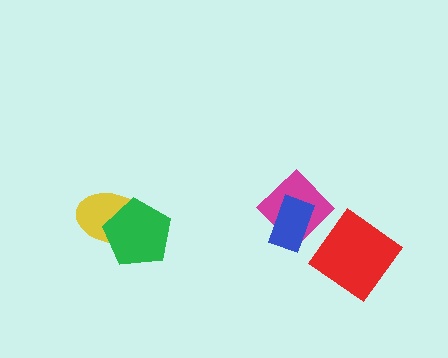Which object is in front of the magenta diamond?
The blue rectangle is in front of the magenta diamond.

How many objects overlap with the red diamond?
0 objects overlap with the red diamond.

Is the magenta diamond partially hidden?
Yes, it is partially covered by another shape.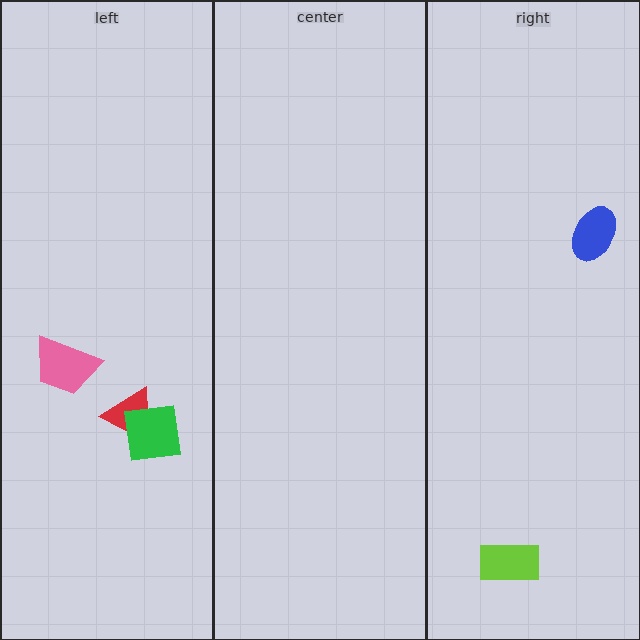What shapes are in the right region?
The lime rectangle, the blue ellipse.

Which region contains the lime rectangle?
The right region.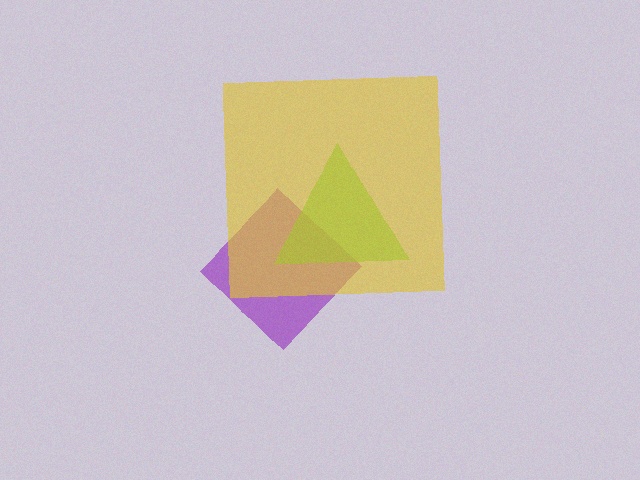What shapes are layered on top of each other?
The layered shapes are: a purple diamond, a lime triangle, a yellow square.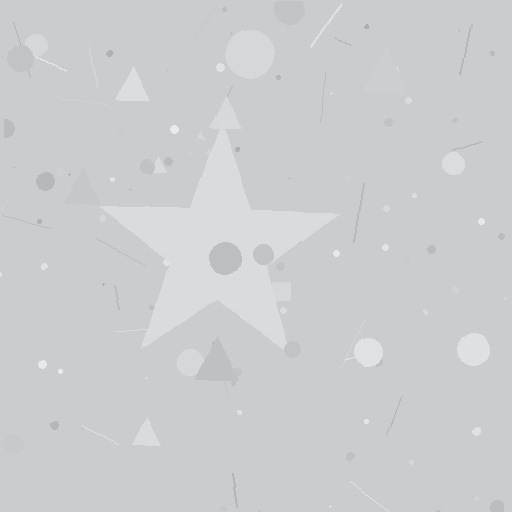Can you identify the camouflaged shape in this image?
The camouflaged shape is a star.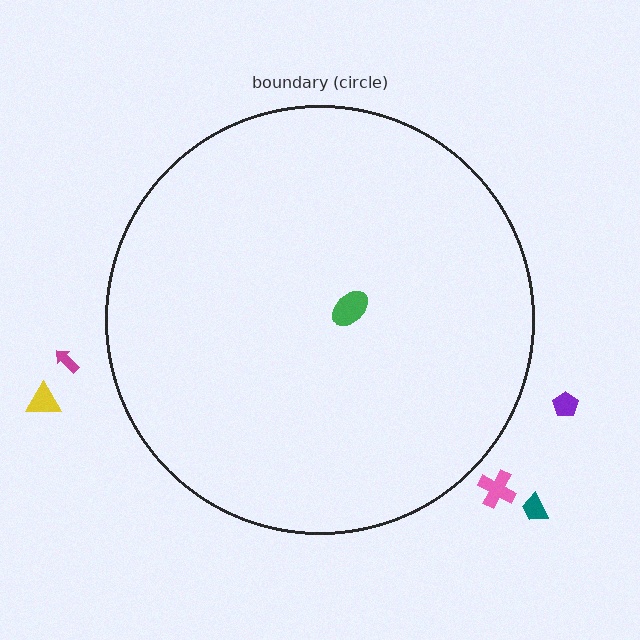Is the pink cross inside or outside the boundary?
Outside.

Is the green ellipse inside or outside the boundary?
Inside.